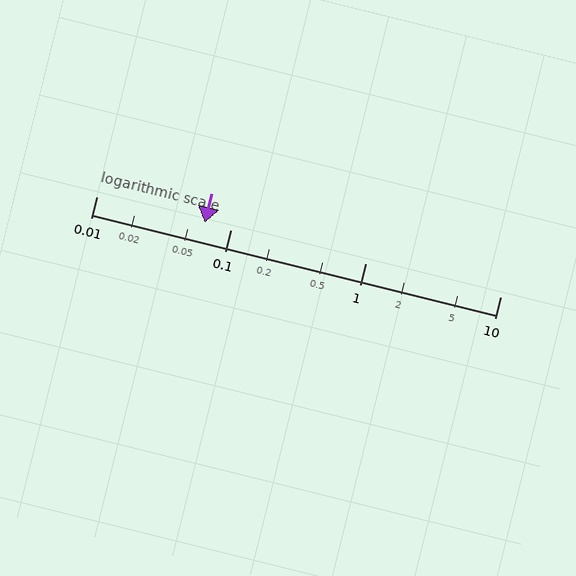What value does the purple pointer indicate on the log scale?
The pointer indicates approximately 0.064.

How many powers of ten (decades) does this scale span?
The scale spans 3 decades, from 0.01 to 10.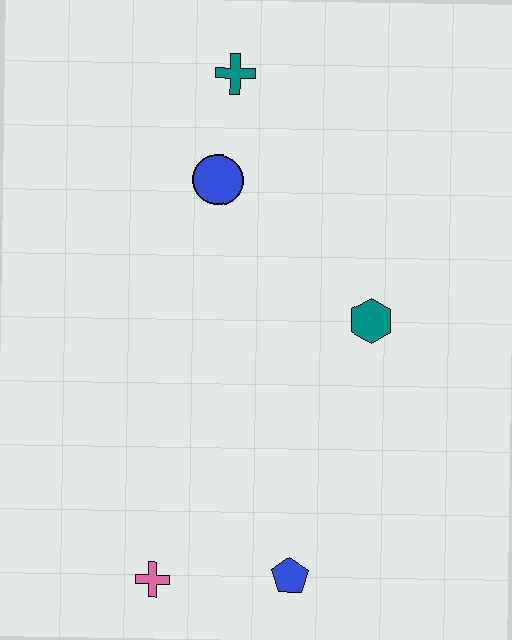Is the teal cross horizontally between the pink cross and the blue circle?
No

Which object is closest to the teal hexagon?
The blue circle is closest to the teal hexagon.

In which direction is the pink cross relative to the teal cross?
The pink cross is below the teal cross.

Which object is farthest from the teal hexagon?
The pink cross is farthest from the teal hexagon.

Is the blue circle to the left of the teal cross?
Yes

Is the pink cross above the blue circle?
No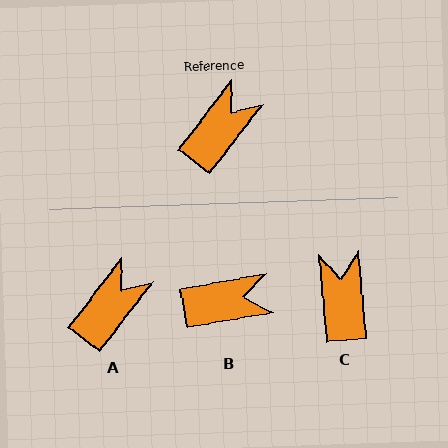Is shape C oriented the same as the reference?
No, it is off by about 43 degrees.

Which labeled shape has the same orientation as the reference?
A.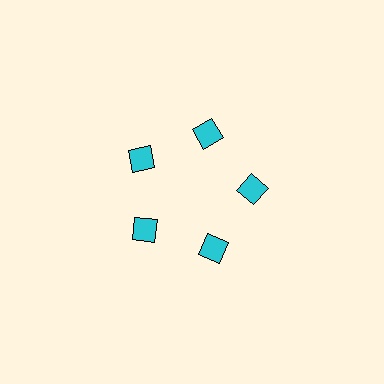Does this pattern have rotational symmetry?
Yes, this pattern has 5-fold rotational symmetry. It looks the same after rotating 72 degrees around the center.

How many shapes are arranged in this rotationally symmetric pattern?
There are 5 shapes, arranged in 5 groups of 1.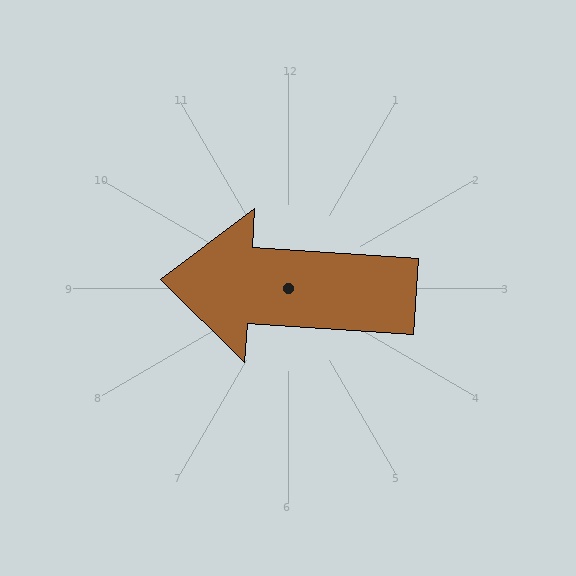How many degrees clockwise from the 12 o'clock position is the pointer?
Approximately 274 degrees.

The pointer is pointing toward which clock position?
Roughly 9 o'clock.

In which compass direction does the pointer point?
West.